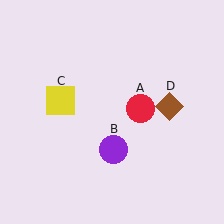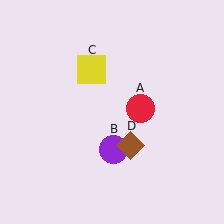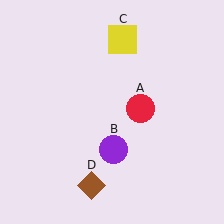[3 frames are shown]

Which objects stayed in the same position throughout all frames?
Red circle (object A) and purple circle (object B) remained stationary.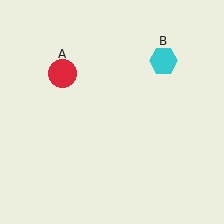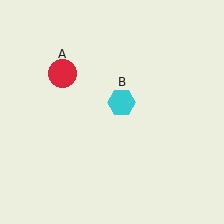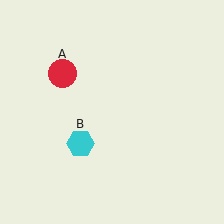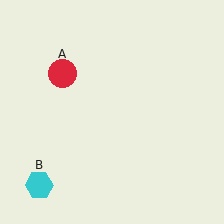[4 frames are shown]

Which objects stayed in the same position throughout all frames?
Red circle (object A) remained stationary.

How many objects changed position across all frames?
1 object changed position: cyan hexagon (object B).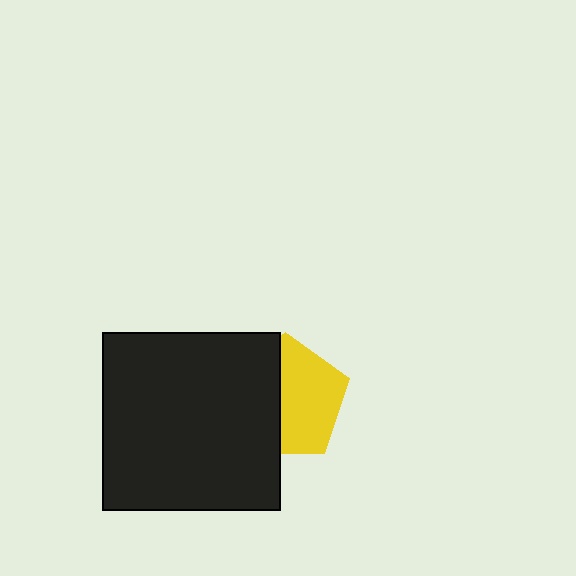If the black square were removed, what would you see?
You would see the complete yellow pentagon.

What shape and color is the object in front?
The object in front is a black square.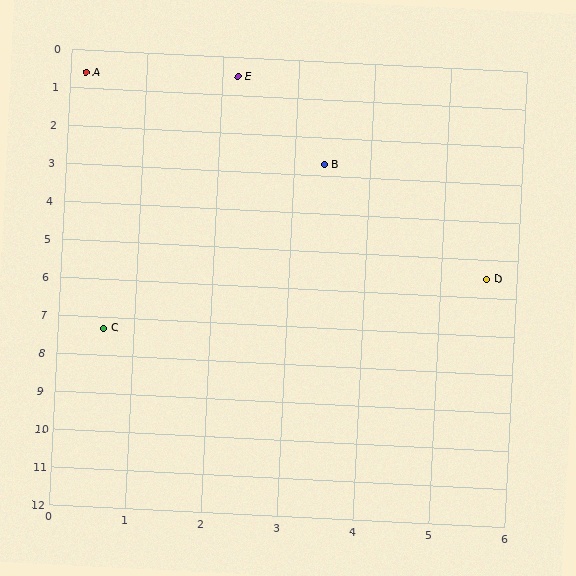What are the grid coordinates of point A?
Point A is at approximately (0.2, 0.6).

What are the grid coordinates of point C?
Point C is at approximately (0.6, 7.3).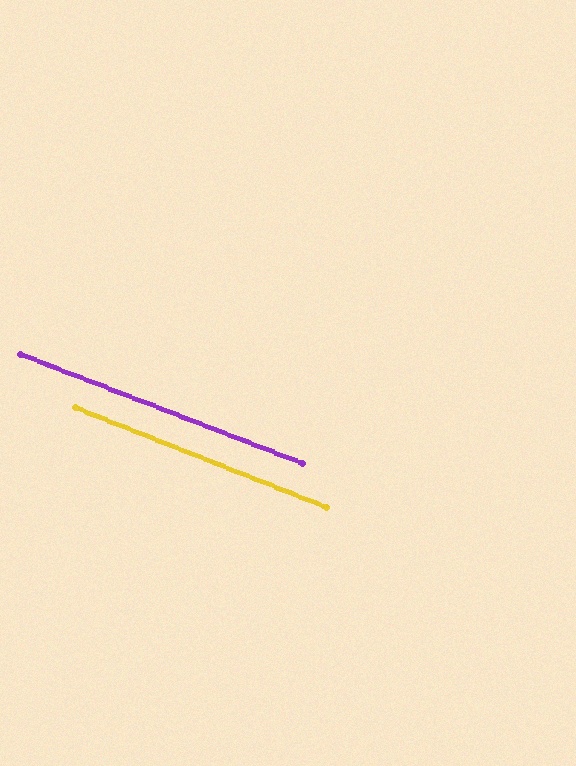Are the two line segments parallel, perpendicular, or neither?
Parallel — their directions differ by only 0.3°.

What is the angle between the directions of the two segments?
Approximately 0 degrees.